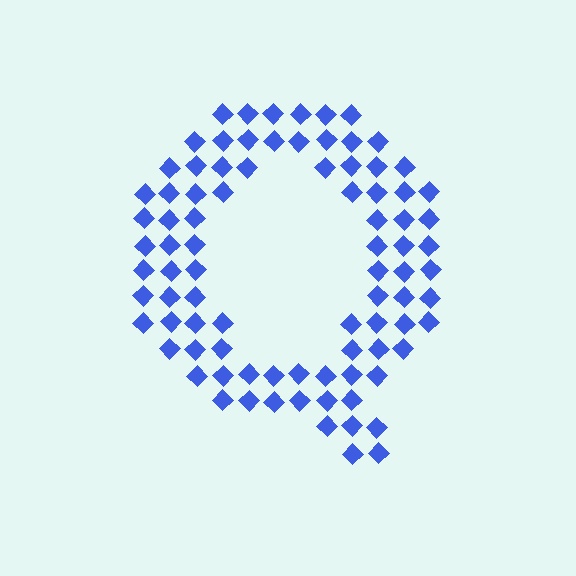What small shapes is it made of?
It is made of small diamonds.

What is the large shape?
The large shape is the letter Q.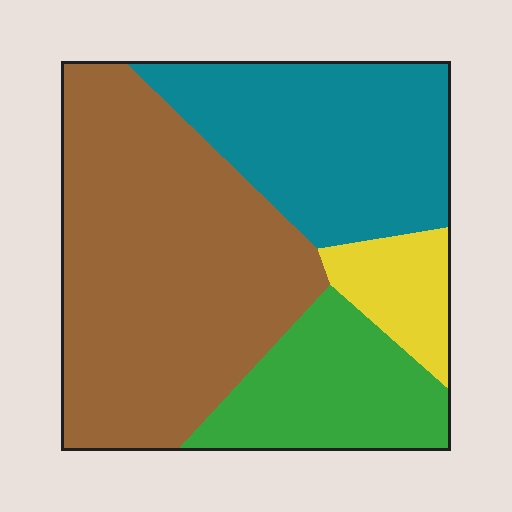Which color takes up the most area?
Brown, at roughly 45%.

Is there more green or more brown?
Brown.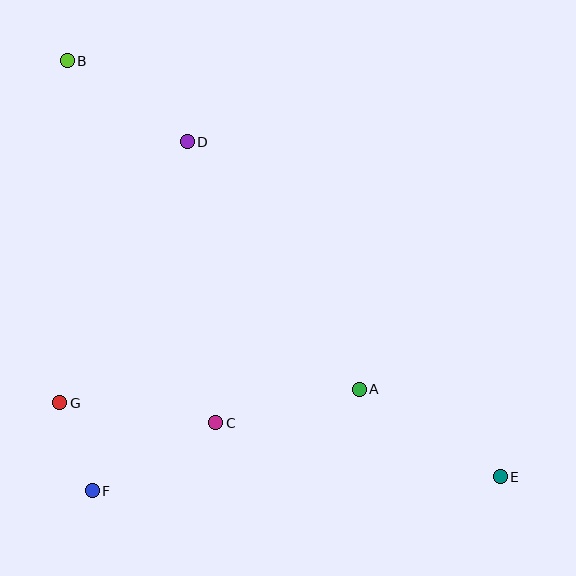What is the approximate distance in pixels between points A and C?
The distance between A and C is approximately 147 pixels.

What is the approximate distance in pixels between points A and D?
The distance between A and D is approximately 302 pixels.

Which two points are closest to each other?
Points F and G are closest to each other.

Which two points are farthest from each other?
Points B and E are farthest from each other.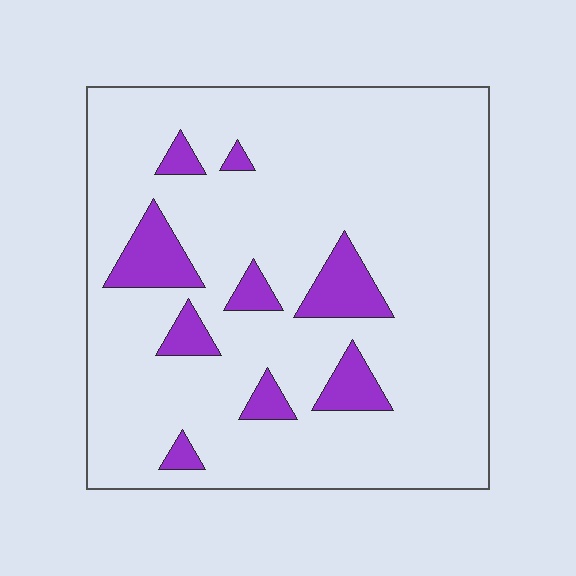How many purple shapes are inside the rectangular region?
9.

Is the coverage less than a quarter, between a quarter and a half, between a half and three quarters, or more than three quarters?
Less than a quarter.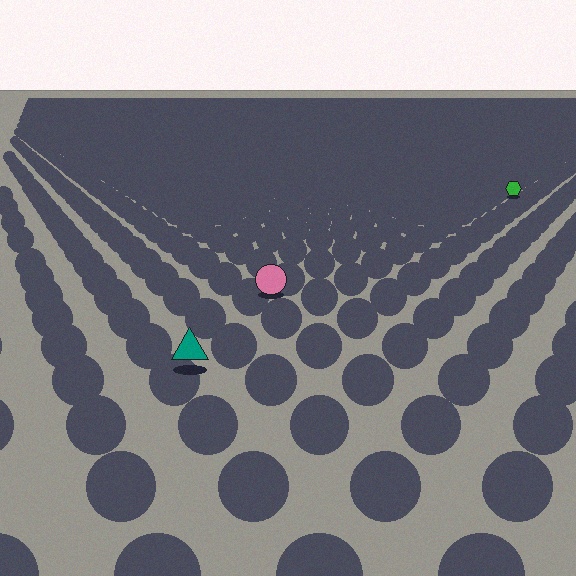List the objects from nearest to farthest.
From nearest to farthest: the teal triangle, the pink circle, the green hexagon.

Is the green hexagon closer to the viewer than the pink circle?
No. The pink circle is closer — you can tell from the texture gradient: the ground texture is coarser near it.